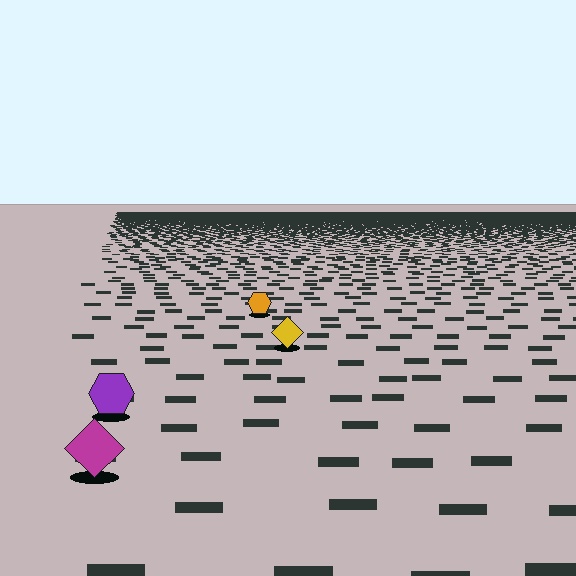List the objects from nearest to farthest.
From nearest to farthest: the magenta diamond, the purple hexagon, the yellow diamond, the orange hexagon.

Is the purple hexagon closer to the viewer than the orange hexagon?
Yes. The purple hexagon is closer — you can tell from the texture gradient: the ground texture is coarser near it.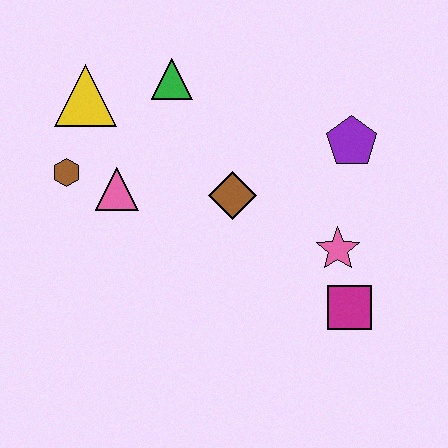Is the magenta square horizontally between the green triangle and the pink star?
No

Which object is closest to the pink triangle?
The brown hexagon is closest to the pink triangle.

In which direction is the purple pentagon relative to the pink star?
The purple pentagon is above the pink star.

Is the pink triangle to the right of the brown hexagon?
Yes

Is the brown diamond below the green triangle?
Yes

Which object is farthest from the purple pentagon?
The brown hexagon is farthest from the purple pentagon.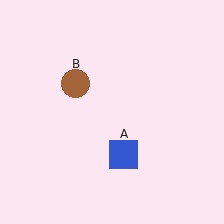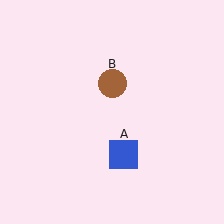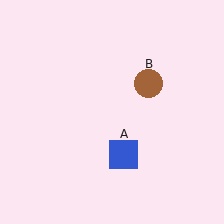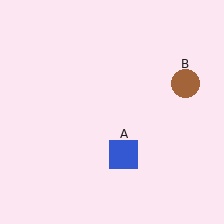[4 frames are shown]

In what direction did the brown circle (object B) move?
The brown circle (object B) moved right.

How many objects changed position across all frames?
1 object changed position: brown circle (object B).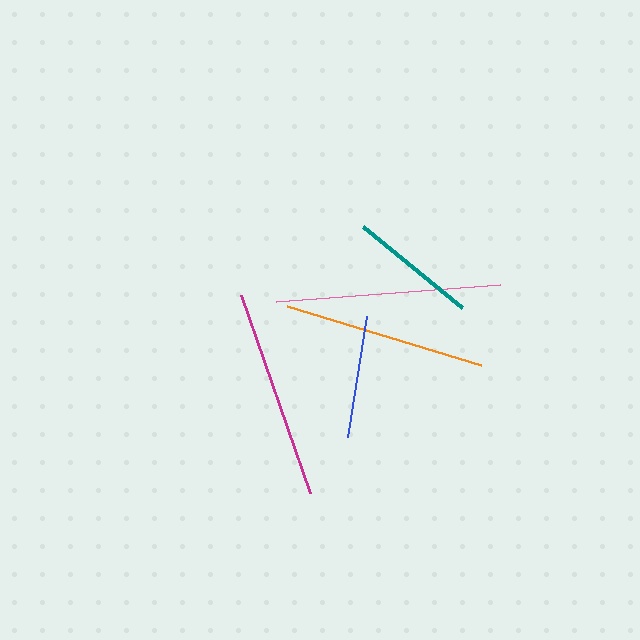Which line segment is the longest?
The pink line is the longest at approximately 225 pixels.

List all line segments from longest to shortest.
From longest to shortest: pink, magenta, orange, teal, blue.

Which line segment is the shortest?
The blue line is the shortest at approximately 123 pixels.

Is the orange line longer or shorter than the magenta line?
The magenta line is longer than the orange line.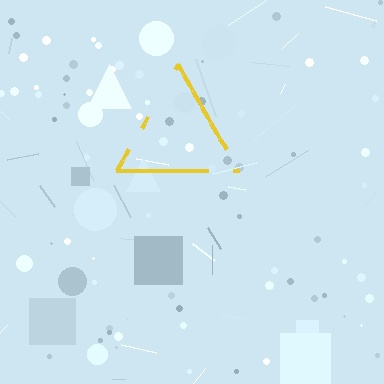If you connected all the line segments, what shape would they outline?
They would outline a triangle.